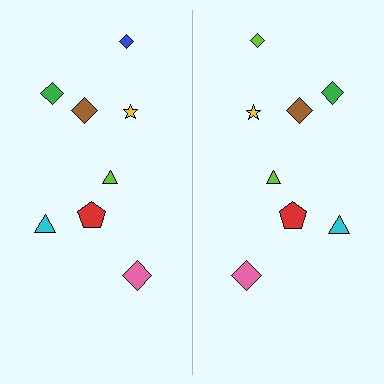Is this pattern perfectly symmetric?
No, the pattern is not perfectly symmetric. The lime diamond on the right side breaks the symmetry — its mirror counterpart is blue.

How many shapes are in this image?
There are 16 shapes in this image.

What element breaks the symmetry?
The lime diamond on the right side breaks the symmetry — its mirror counterpart is blue.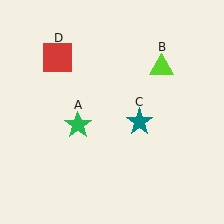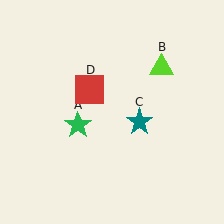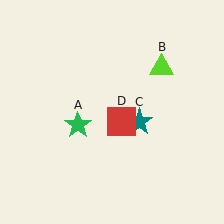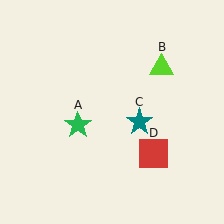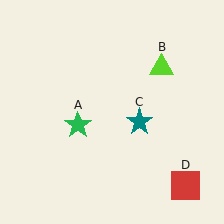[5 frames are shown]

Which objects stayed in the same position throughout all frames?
Green star (object A) and lime triangle (object B) and teal star (object C) remained stationary.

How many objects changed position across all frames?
1 object changed position: red square (object D).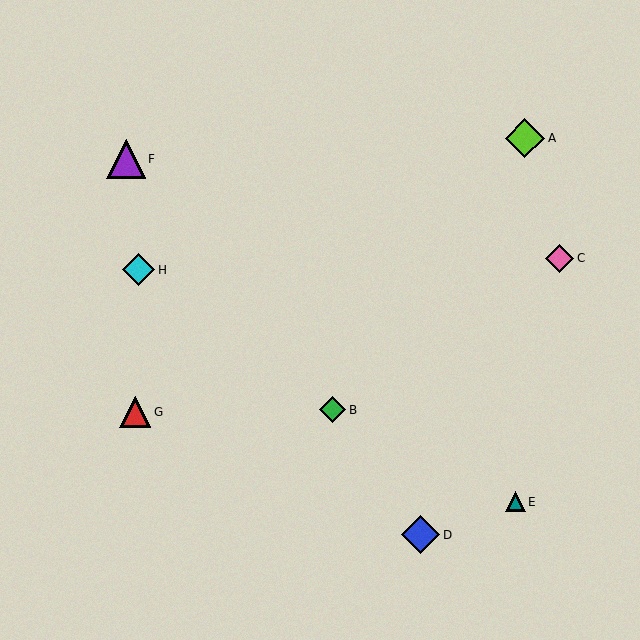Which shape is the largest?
The lime diamond (labeled A) is the largest.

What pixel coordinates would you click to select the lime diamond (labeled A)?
Click at (525, 138) to select the lime diamond A.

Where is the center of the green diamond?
The center of the green diamond is at (333, 410).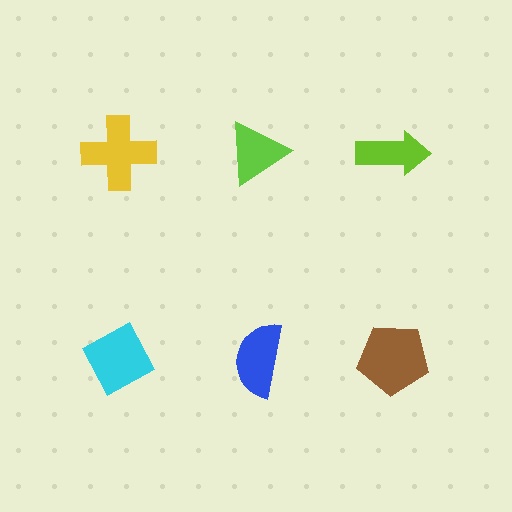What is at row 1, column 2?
A lime triangle.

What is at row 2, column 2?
A blue semicircle.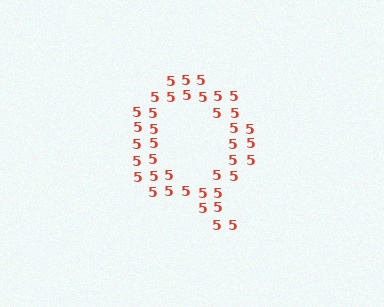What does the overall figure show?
The overall figure shows the letter Q.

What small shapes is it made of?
It is made of small digit 5's.